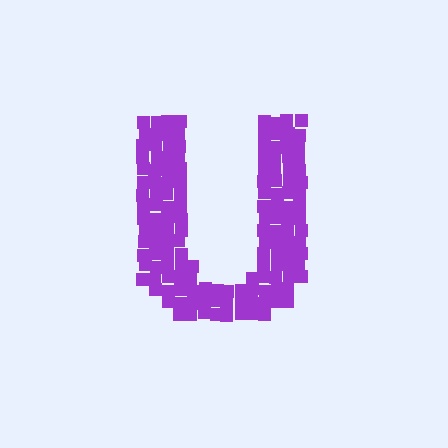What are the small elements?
The small elements are squares.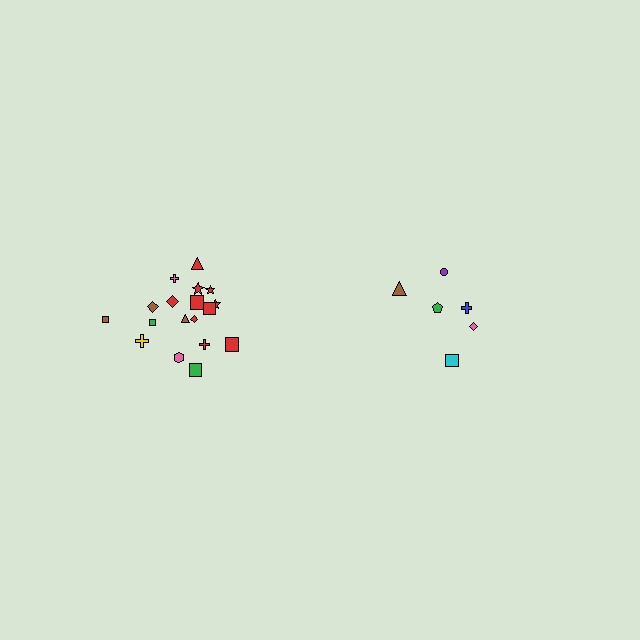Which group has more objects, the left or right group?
The left group.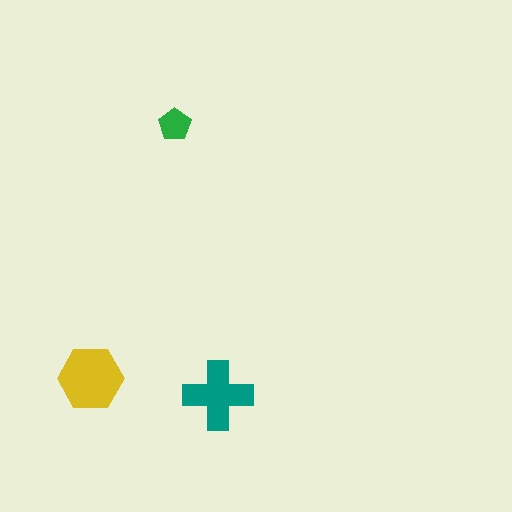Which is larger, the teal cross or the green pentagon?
The teal cross.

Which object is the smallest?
The green pentagon.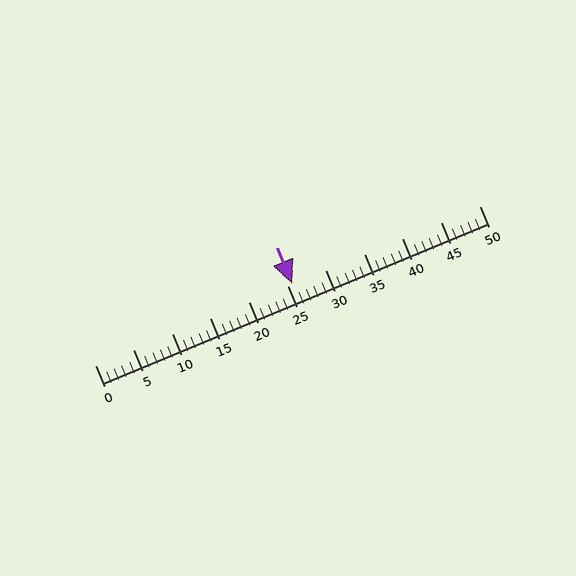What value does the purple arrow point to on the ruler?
The purple arrow points to approximately 26.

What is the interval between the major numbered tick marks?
The major tick marks are spaced 5 units apart.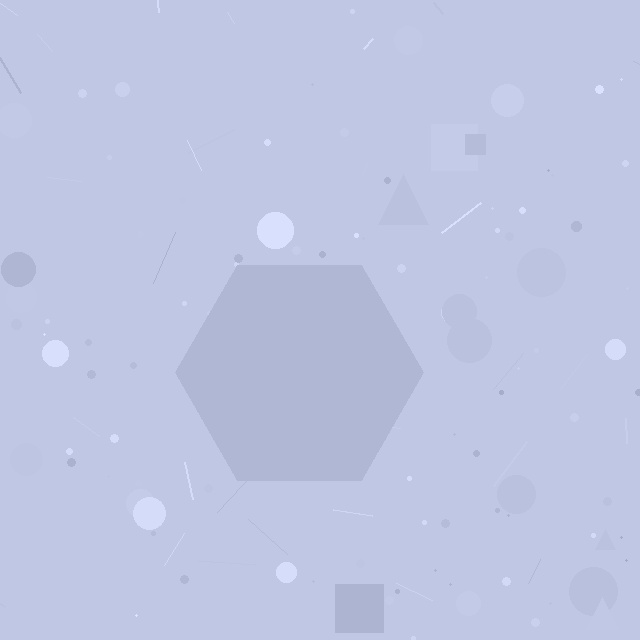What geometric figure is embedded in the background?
A hexagon is embedded in the background.